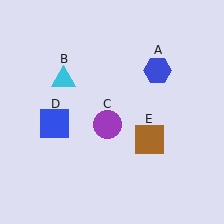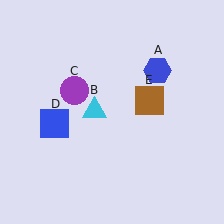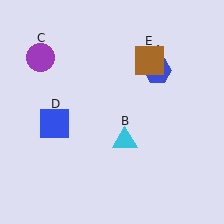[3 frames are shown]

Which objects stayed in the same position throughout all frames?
Blue hexagon (object A) and blue square (object D) remained stationary.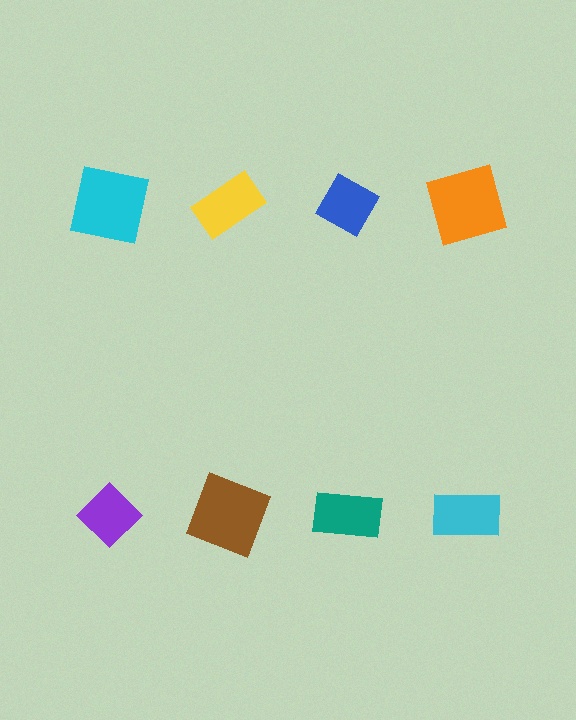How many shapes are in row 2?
4 shapes.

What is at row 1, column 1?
A cyan square.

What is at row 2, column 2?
A brown square.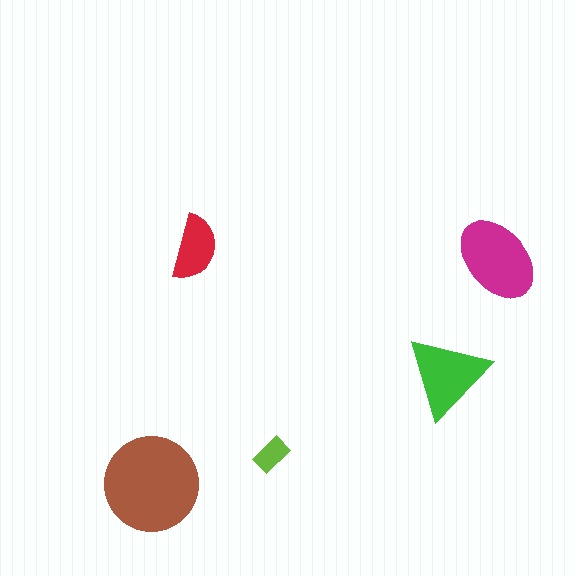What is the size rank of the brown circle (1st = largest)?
1st.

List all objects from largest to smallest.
The brown circle, the magenta ellipse, the green triangle, the red semicircle, the lime rectangle.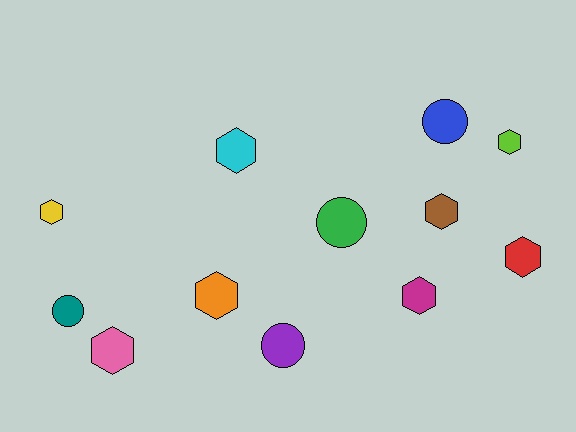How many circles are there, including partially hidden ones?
There are 4 circles.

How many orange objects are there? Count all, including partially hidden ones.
There is 1 orange object.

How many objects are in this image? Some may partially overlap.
There are 12 objects.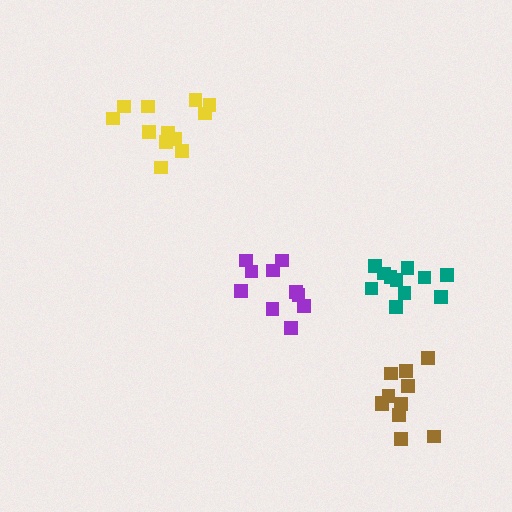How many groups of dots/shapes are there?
There are 4 groups.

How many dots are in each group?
Group 1: 10 dots, Group 2: 11 dots, Group 3: 11 dots, Group 4: 12 dots (44 total).